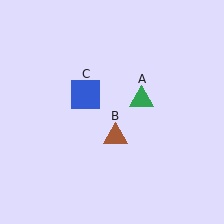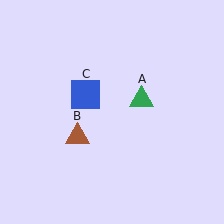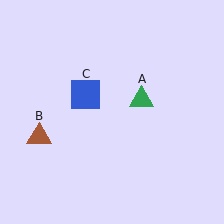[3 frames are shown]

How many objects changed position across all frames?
1 object changed position: brown triangle (object B).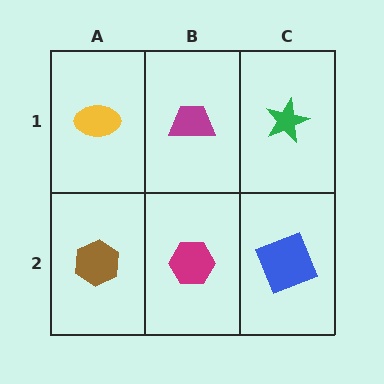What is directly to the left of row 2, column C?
A magenta hexagon.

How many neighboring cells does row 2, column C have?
2.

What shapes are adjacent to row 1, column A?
A brown hexagon (row 2, column A), a magenta trapezoid (row 1, column B).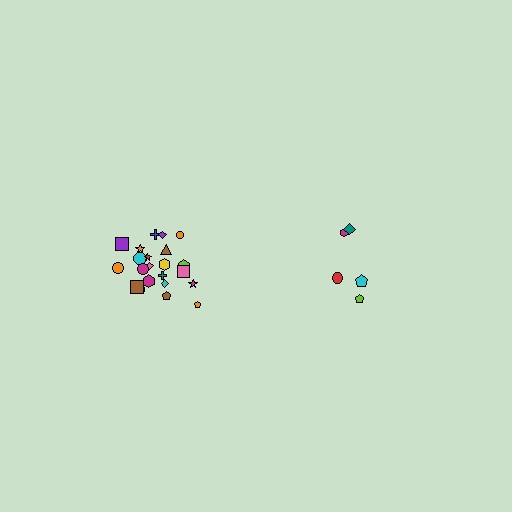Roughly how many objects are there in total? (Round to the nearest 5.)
Roughly 25 objects in total.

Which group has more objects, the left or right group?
The left group.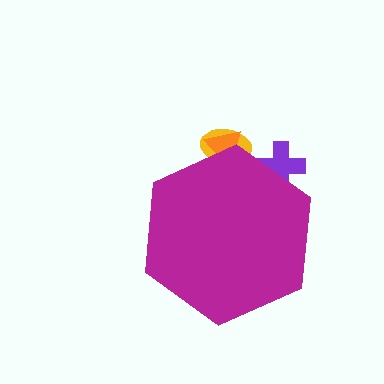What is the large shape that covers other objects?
A magenta hexagon.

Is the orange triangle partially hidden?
Yes, the orange triangle is partially hidden behind the magenta hexagon.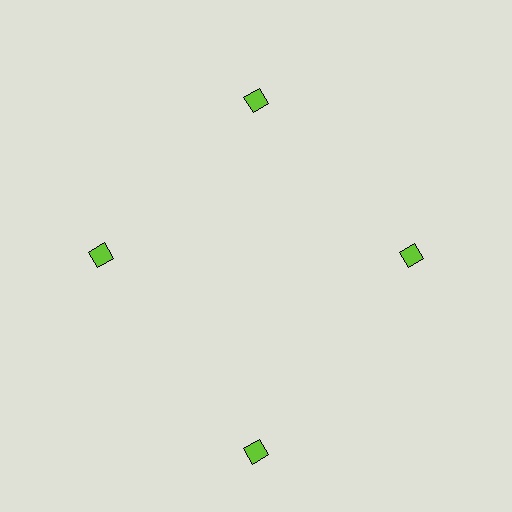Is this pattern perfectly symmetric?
No. The 4 lime diamonds are arranged in a ring, but one element near the 6 o'clock position is pushed outward from the center, breaking the 4-fold rotational symmetry.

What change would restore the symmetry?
The symmetry would be restored by moving it inward, back onto the ring so that all 4 diamonds sit at equal angles and equal distance from the center.